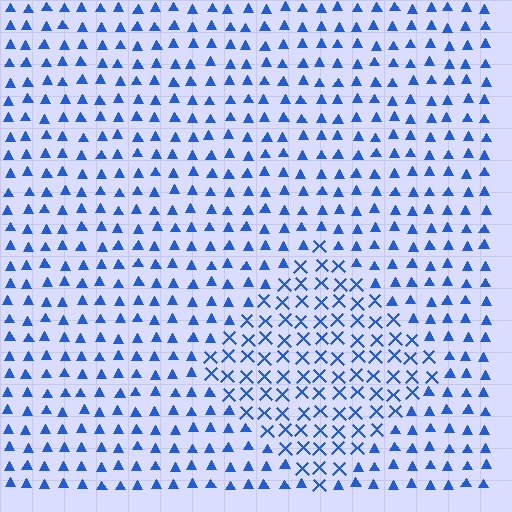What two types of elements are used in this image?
The image uses X marks inside the diamond region and triangles outside it.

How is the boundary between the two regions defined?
The boundary is defined by a change in element shape: X marks inside vs. triangles outside. All elements share the same color and spacing.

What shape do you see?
I see a diamond.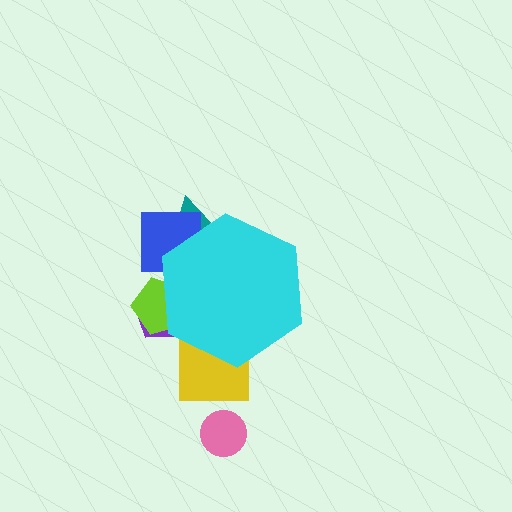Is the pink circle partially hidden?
No, the pink circle is fully visible.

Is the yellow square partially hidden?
Yes, the yellow square is partially hidden behind the cyan hexagon.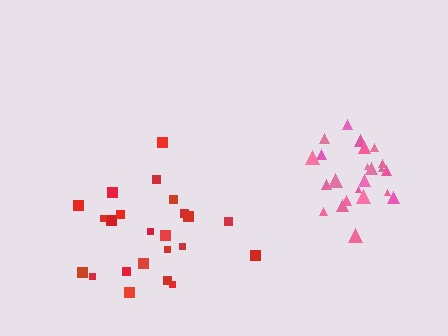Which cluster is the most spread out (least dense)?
Red.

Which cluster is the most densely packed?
Pink.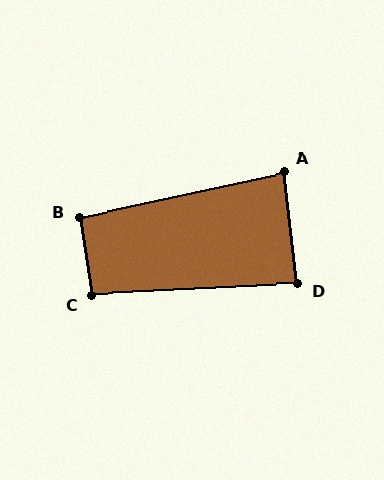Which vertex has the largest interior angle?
C, at approximately 96 degrees.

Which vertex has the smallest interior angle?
A, at approximately 84 degrees.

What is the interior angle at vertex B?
Approximately 94 degrees (approximately right).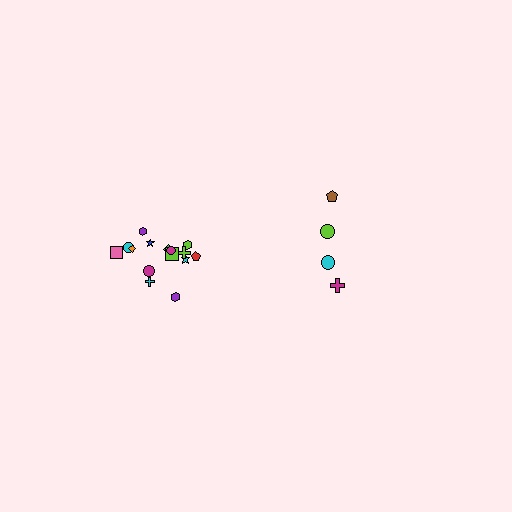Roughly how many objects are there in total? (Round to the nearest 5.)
Roughly 20 objects in total.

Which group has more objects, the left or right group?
The left group.